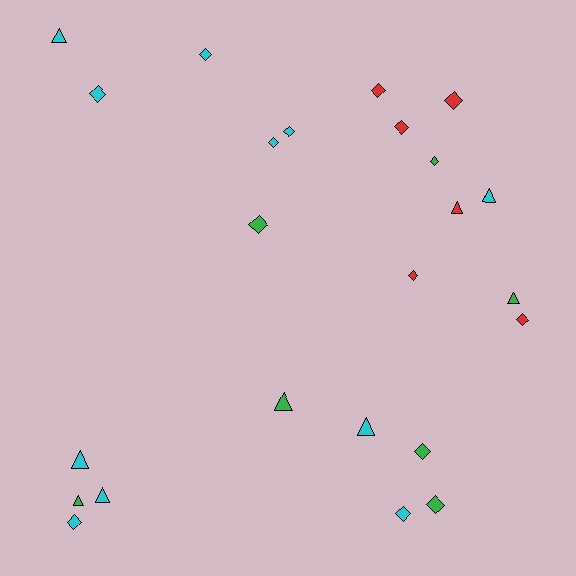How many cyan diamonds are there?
There are 6 cyan diamonds.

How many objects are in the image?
There are 24 objects.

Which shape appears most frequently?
Diamond, with 15 objects.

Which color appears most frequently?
Cyan, with 11 objects.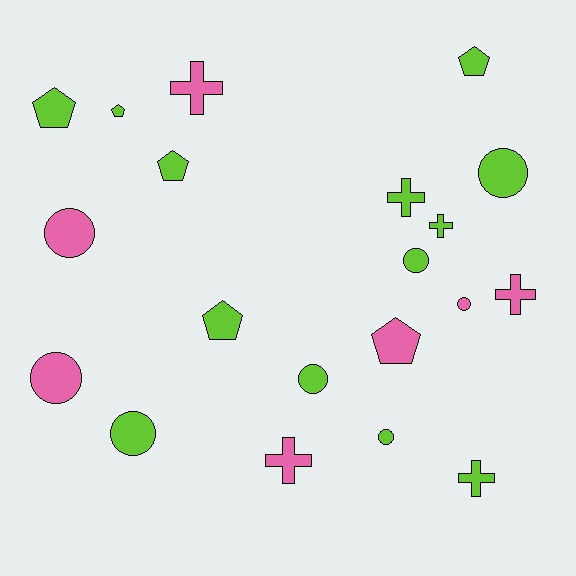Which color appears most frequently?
Lime, with 13 objects.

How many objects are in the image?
There are 20 objects.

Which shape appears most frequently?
Circle, with 8 objects.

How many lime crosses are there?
There are 3 lime crosses.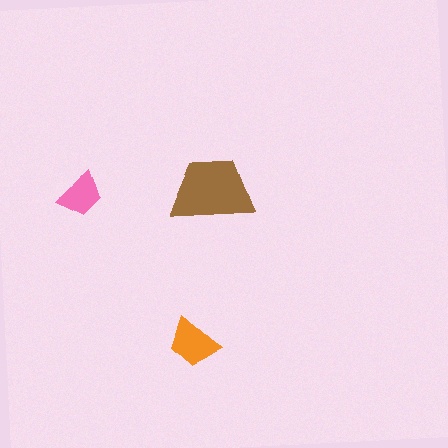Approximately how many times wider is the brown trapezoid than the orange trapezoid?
About 1.5 times wider.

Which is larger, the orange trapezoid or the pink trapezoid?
The orange one.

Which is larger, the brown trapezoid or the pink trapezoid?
The brown one.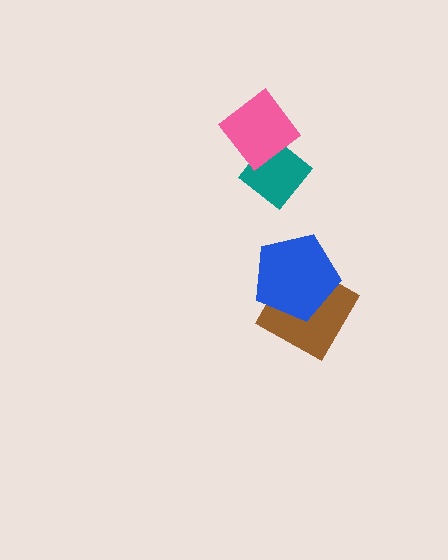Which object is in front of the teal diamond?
The pink diamond is in front of the teal diamond.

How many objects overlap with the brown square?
1 object overlaps with the brown square.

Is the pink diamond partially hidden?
No, no other shape covers it.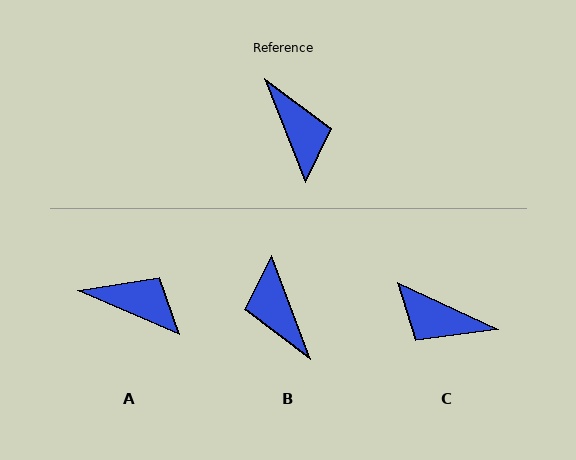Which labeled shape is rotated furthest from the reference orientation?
B, about 180 degrees away.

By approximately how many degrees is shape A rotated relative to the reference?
Approximately 45 degrees counter-clockwise.